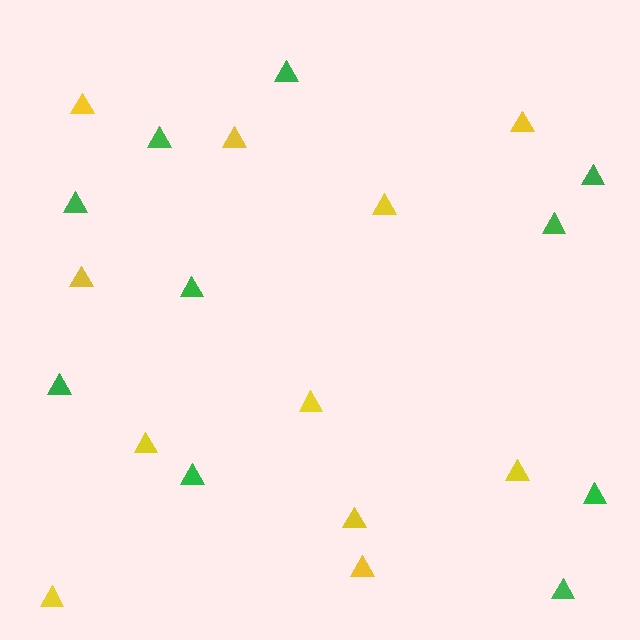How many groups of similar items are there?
There are 2 groups: one group of yellow triangles (11) and one group of green triangles (10).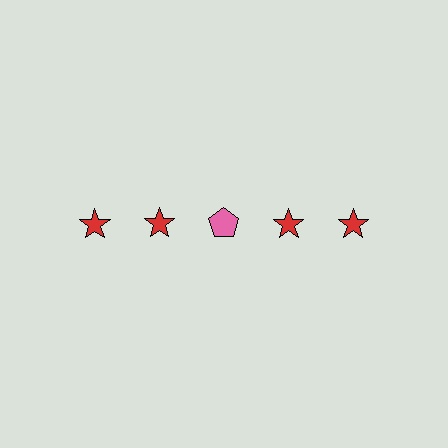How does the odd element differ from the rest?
It differs in both color (pink instead of red) and shape (pentagon instead of star).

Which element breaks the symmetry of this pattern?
The pink pentagon in the top row, center column breaks the symmetry. All other shapes are red stars.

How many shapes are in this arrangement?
There are 5 shapes arranged in a grid pattern.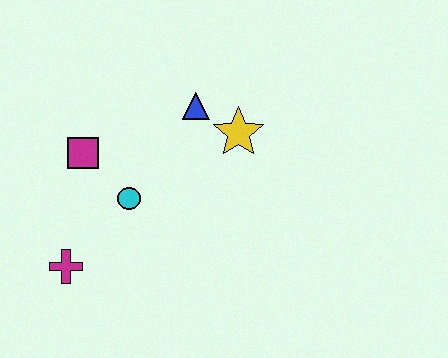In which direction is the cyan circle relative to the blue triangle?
The cyan circle is below the blue triangle.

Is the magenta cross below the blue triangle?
Yes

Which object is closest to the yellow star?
The blue triangle is closest to the yellow star.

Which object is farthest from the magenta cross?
The yellow star is farthest from the magenta cross.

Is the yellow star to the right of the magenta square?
Yes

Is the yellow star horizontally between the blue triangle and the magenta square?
No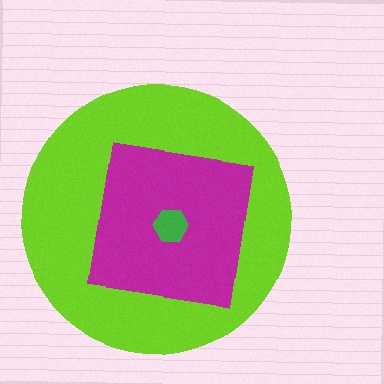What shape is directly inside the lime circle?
The magenta square.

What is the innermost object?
The green hexagon.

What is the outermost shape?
The lime circle.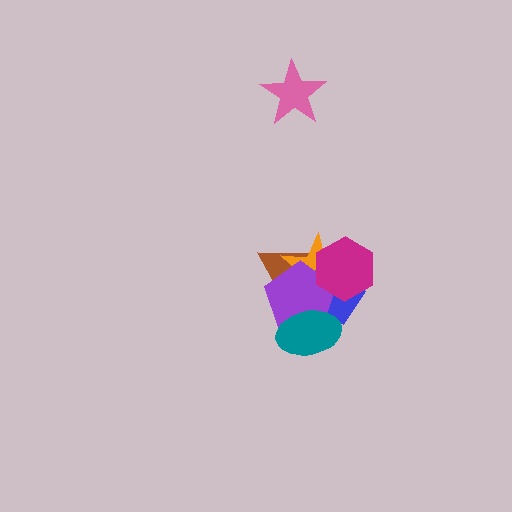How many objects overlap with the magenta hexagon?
4 objects overlap with the magenta hexagon.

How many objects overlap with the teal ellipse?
4 objects overlap with the teal ellipse.